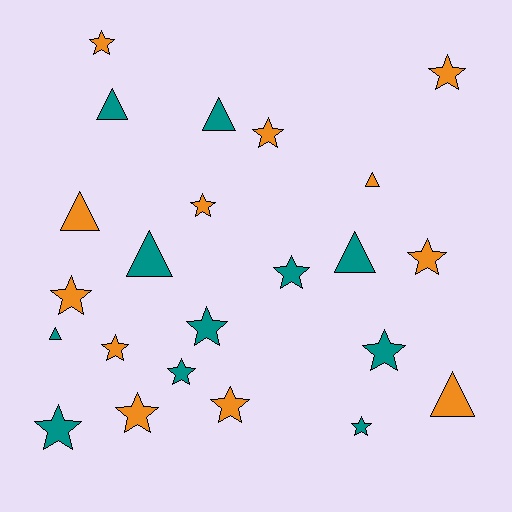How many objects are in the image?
There are 23 objects.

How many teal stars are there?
There are 6 teal stars.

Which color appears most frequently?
Orange, with 12 objects.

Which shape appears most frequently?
Star, with 15 objects.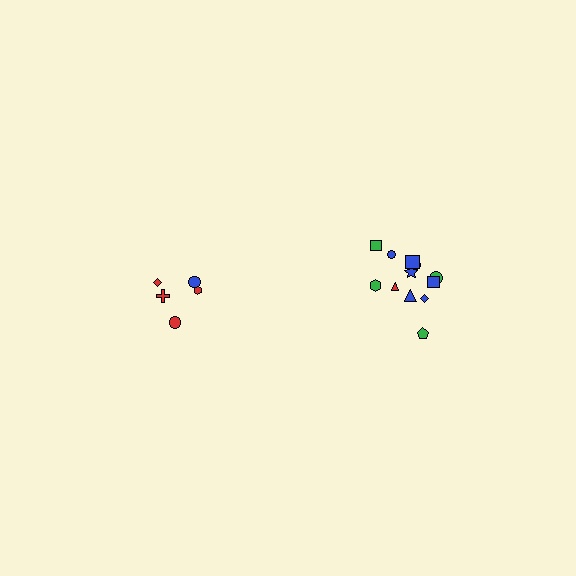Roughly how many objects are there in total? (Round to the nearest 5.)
Roughly 15 objects in total.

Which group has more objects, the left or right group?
The right group.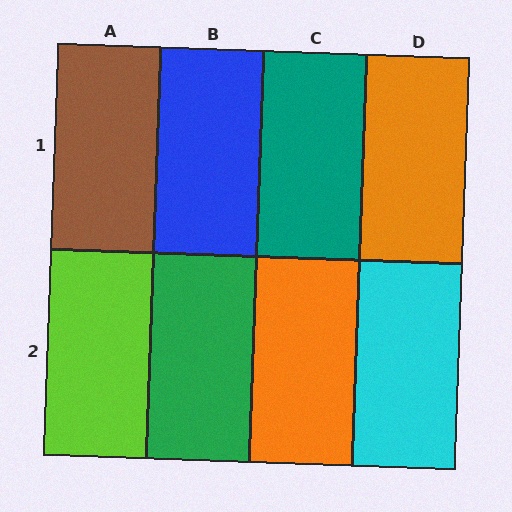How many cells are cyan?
1 cell is cyan.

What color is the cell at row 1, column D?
Orange.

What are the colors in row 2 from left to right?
Lime, green, orange, cyan.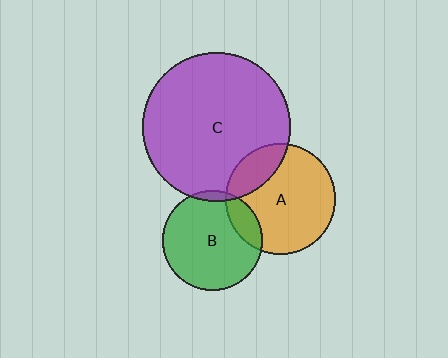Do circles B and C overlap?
Yes.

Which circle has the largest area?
Circle C (purple).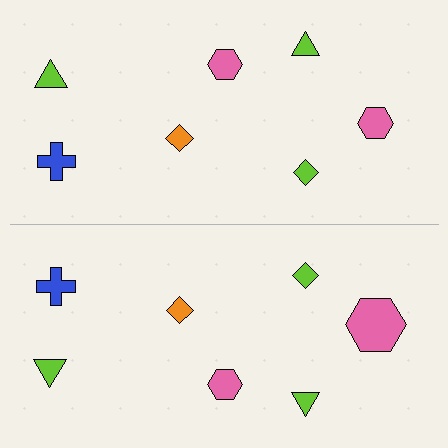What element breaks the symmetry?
The pink hexagon on the bottom side has a different size than its mirror counterpart.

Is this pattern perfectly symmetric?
No, the pattern is not perfectly symmetric. The pink hexagon on the bottom side has a different size than its mirror counterpart.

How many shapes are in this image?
There are 14 shapes in this image.